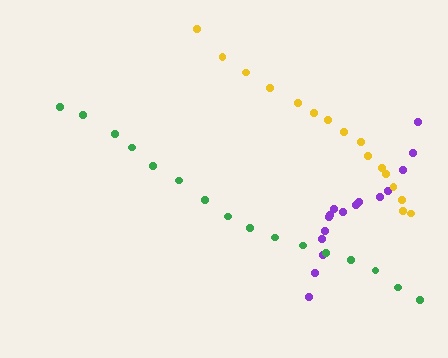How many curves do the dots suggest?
There are 3 distinct paths.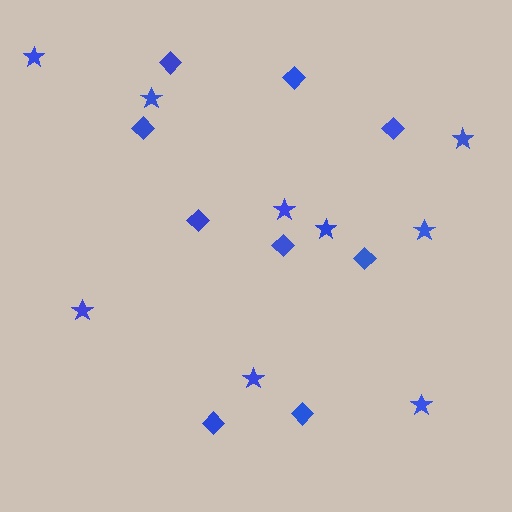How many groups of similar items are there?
There are 2 groups: one group of stars (9) and one group of diamonds (9).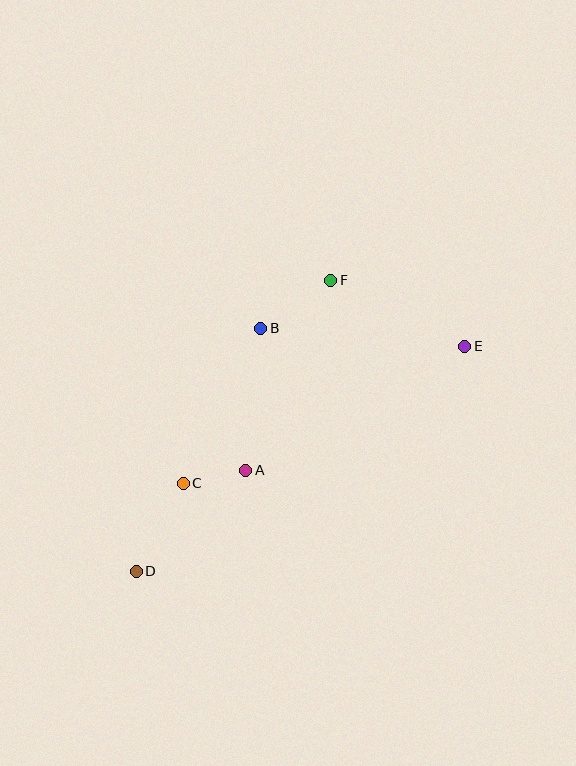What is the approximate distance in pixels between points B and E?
The distance between B and E is approximately 205 pixels.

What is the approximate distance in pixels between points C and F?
The distance between C and F is approximately 251 pixels.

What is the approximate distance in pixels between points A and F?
The distance between A and F is approximately 208 pixels.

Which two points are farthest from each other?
Points D and E are farthest from each other.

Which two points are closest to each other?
Points A and C are closest to each other.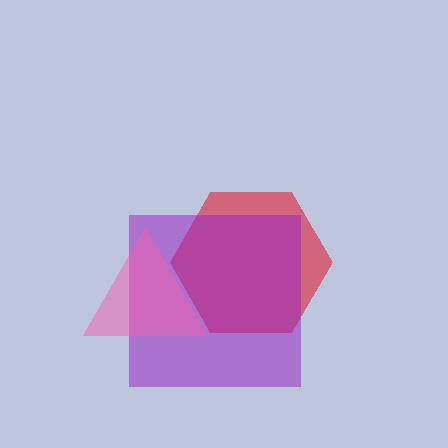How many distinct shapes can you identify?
There are 3 distinct shapes: a red hexagon, a purple square, a pink triangle.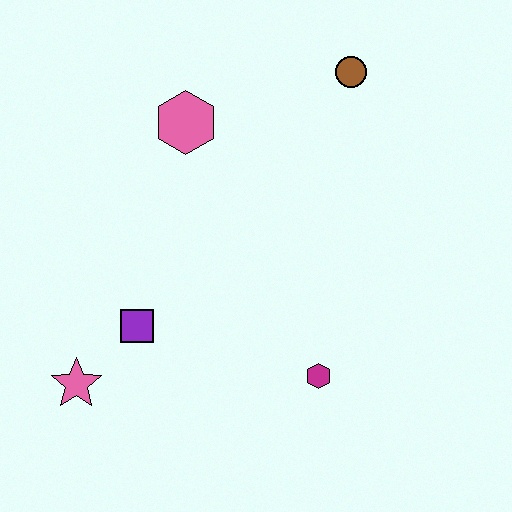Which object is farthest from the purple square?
The brown circle is farthest from the purple square.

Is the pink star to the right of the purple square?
No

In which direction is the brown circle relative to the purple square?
The brown circle is above the purple square.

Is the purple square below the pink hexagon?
Yes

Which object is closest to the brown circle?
The pink hexagon is closest to the brown circle.